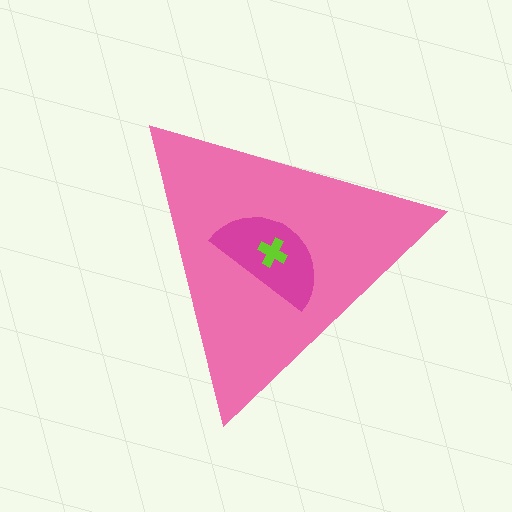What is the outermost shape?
The pink triangle.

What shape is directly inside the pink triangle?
The magenta semicircle.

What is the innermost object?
The lime cross.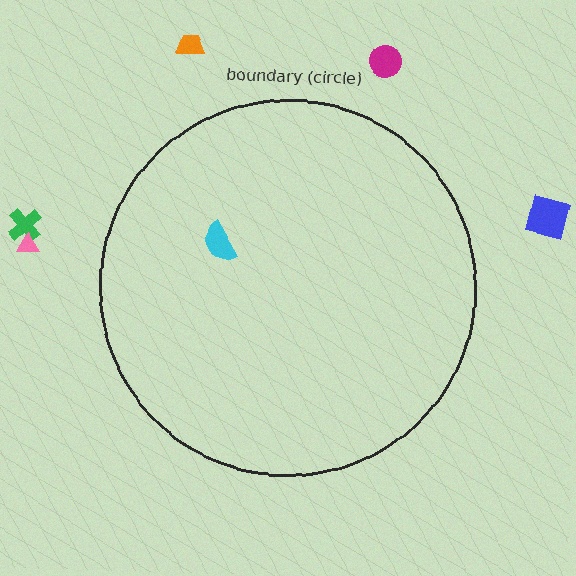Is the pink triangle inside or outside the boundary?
Outside.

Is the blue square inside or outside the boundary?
Outside.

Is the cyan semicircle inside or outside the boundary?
Inside.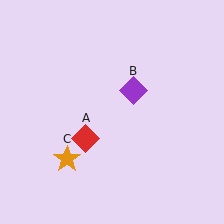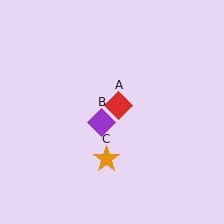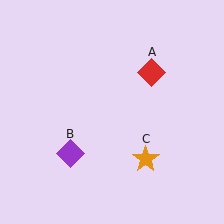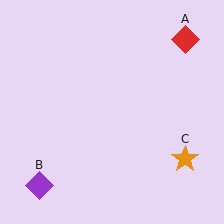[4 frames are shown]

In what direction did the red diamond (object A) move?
The red diamond (object A) moved up and to the right.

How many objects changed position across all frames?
3 objects changed position: red diamond (object A), purple diamond (object B), orange star (object C).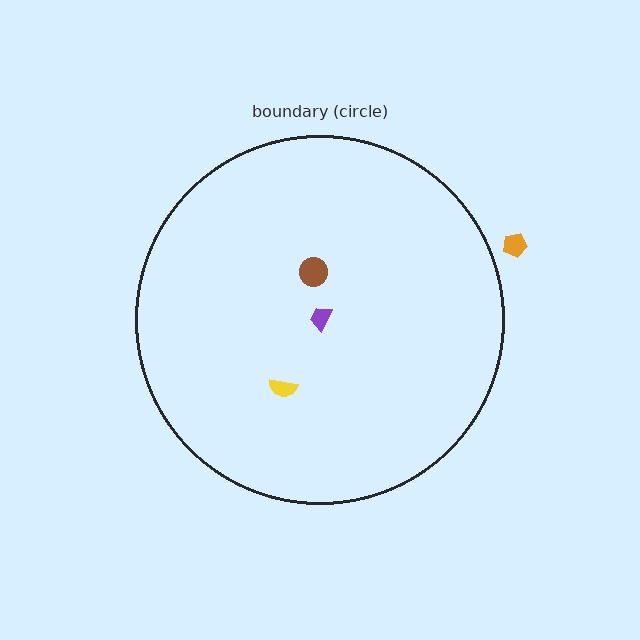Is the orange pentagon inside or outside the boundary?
Outside.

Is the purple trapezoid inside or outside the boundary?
Inside.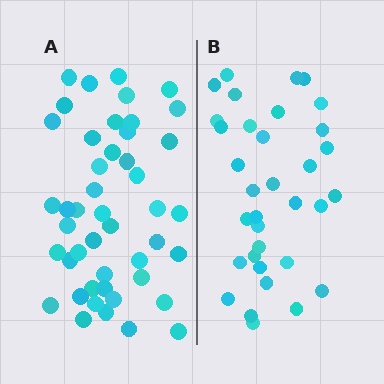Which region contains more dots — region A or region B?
Region A (the left region) has more dots.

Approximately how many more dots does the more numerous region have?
Region A has roughly 12 or so more dots than region B.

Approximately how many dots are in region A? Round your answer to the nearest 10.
About 50 dots. (The exact count is 46, which rounds to 50.)